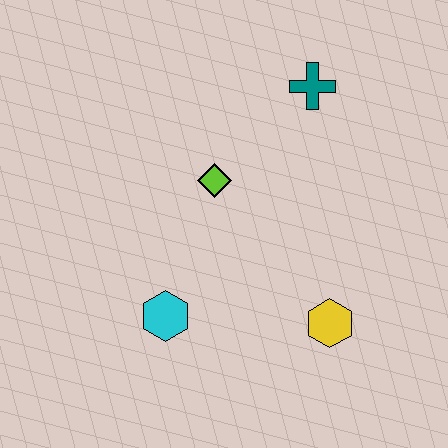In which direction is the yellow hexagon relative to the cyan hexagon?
The yellow hexagon is to the right of the cyan hexagon.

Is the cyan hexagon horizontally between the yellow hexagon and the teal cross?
No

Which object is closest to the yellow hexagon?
The cyan hexagon is closest to the yellow hexagon.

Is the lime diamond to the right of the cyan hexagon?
Yes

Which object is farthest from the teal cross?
The cyan hexagon is farthest from the teal cross.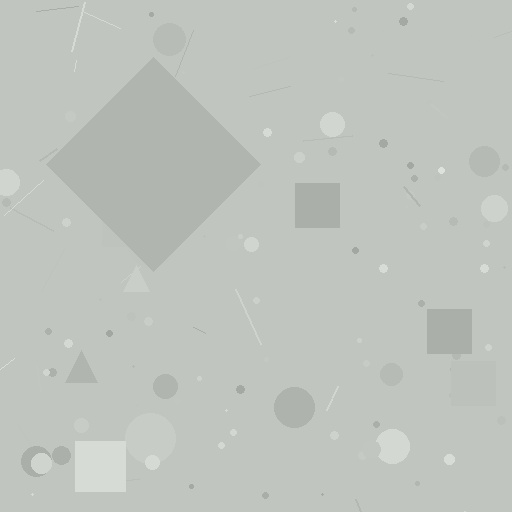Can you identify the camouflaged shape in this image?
The camouflaged shape is a diamond.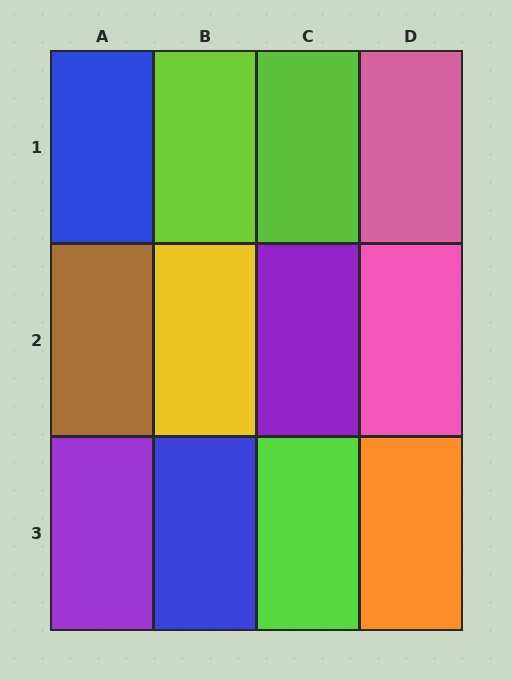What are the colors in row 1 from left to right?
Blue, lime, lime, pink.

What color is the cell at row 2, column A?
Brown.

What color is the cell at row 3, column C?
Lime.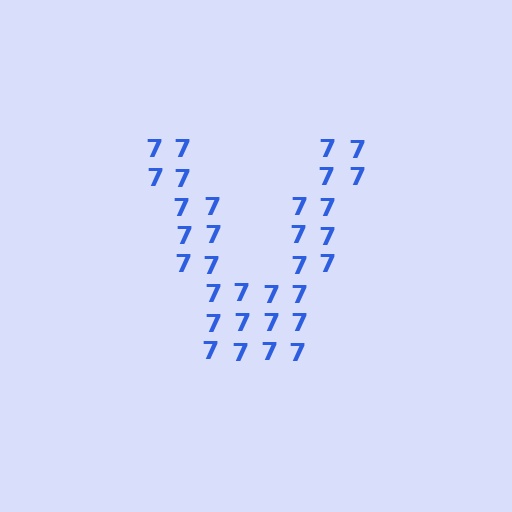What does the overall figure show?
The overall figure shows the letter V.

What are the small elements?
The small elements are digit 7's.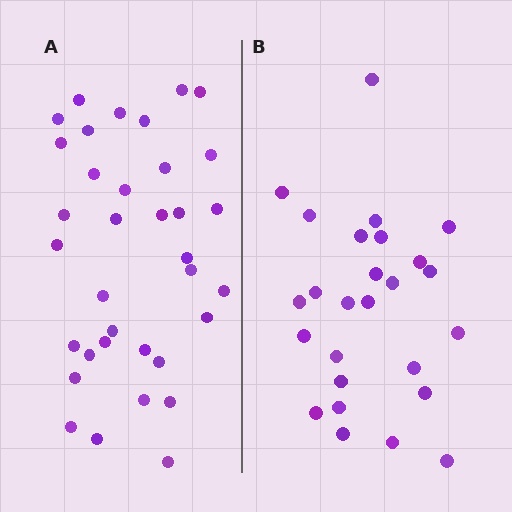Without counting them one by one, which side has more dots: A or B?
Region A (the left region) has more dots.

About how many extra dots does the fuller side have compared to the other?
Region A has roughly 8 or so more dots than region B.